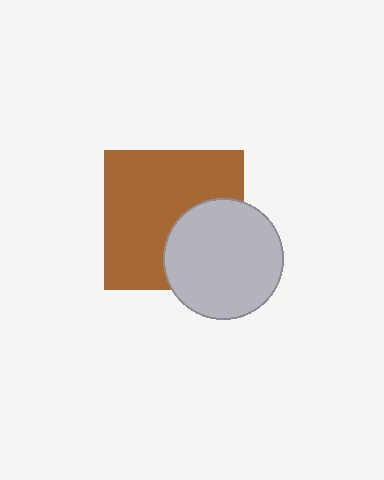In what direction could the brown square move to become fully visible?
The brown square could move toward the upper-left. That would shift it out from behind the light gray circle entirely.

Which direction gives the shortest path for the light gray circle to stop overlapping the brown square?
Moving toward the lower-right gives the shortest separation.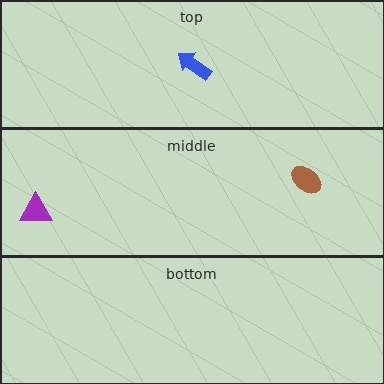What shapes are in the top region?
The blue arrow.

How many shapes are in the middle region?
2.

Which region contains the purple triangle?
The middle region.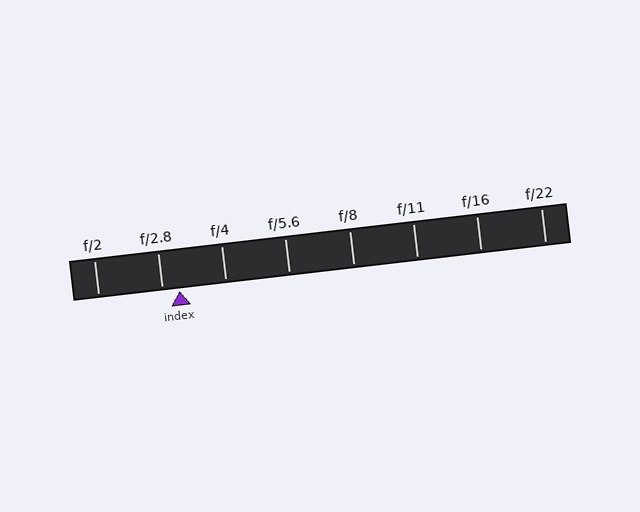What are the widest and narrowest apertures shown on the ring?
The widest aperture shown is f/2 and the narrowest is f/22.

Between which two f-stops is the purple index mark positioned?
The index mark is between f/2.8 and f/4.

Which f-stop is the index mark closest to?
The index mark is closest to f/2.8.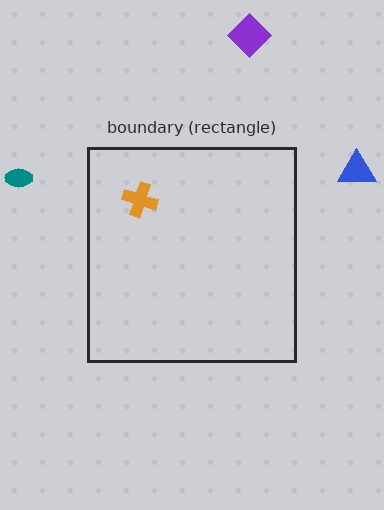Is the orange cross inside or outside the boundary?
Inside.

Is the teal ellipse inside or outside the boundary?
Outside.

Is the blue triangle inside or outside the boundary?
Outside.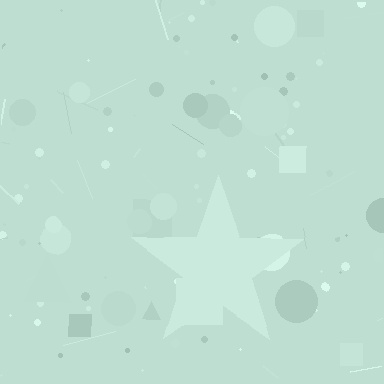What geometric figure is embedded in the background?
A star is embedded in the background.